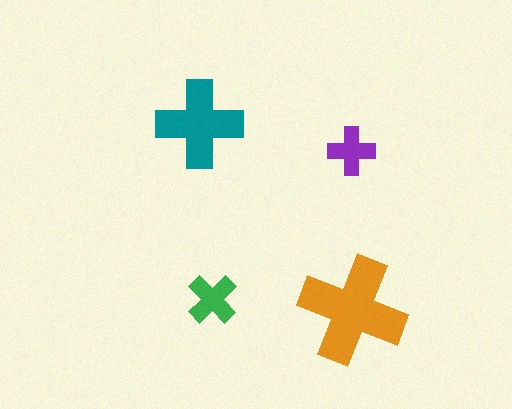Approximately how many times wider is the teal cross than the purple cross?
About 2 times wider.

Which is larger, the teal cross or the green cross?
The teal one.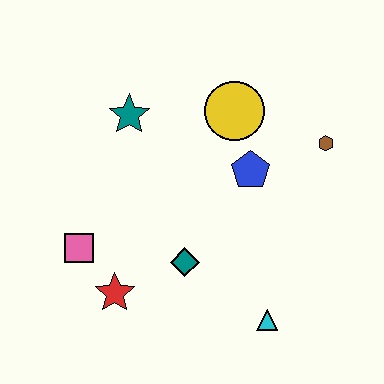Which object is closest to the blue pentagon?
The yellow circle is closest to the blue pentagon.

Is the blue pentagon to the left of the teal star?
No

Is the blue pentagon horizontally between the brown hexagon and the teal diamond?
Yes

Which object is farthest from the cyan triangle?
The teal star is farthest from the cyan triangle.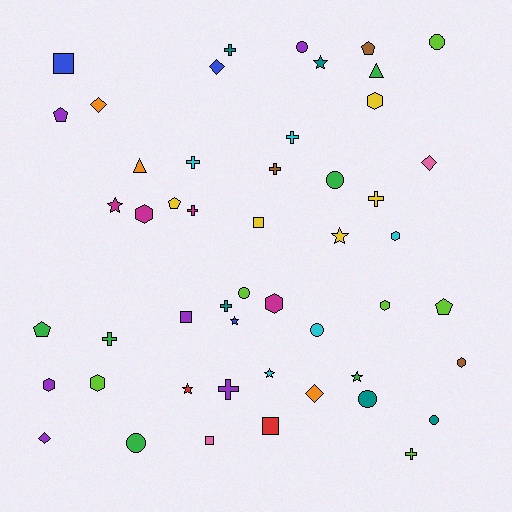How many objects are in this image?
There are 50 objects.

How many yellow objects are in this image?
There are 5 yellow objects.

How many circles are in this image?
There are 8 circles.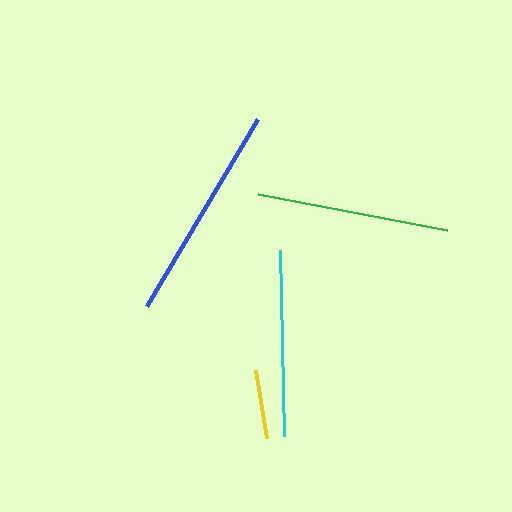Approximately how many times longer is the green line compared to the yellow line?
The green line is approximately 2.8 times the length of the yellow line.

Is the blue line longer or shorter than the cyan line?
The blue line is longer than the cyan line.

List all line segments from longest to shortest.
From longest to shortest: blue, green, cyan, yellow.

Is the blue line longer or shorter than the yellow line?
The blue line is longer than the yellow line.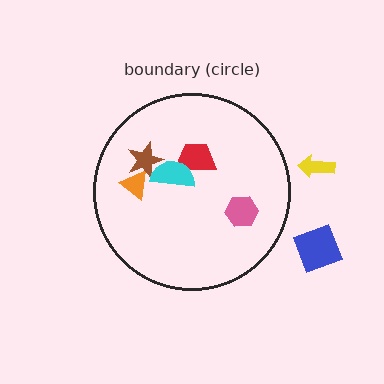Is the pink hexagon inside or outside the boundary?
Inside.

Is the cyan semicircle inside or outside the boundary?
Inside.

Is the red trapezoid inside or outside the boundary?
Inside.